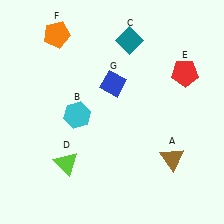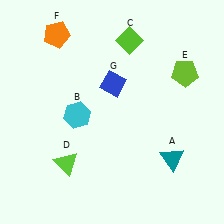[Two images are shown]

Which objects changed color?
A changed from brown to teal. C changed from teal to lime. E changed from red to lime.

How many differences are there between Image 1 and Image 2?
There are 3 differences between the two images.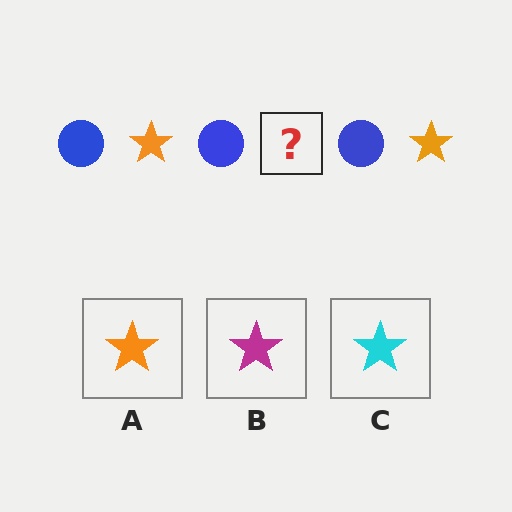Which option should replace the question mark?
Option A.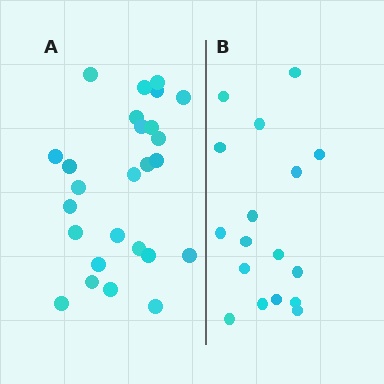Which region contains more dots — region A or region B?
Region A (the left region) has more dots.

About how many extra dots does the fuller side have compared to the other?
Region A has roughly 8 or so more dots than region B.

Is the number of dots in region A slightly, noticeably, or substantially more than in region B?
Region A has substantially more. The ratio is roughly 1.5 to 1.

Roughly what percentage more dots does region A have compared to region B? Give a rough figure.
About 55% more.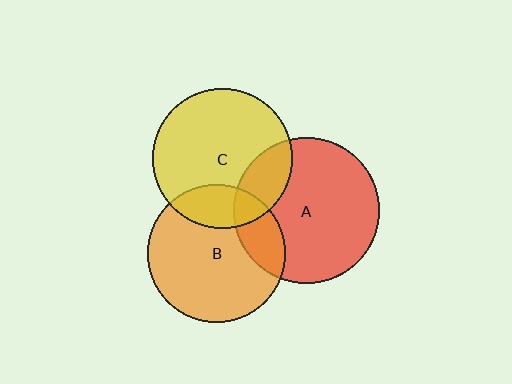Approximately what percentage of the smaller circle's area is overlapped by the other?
Approximately 20%.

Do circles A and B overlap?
Yes.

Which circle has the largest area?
Circle A (red).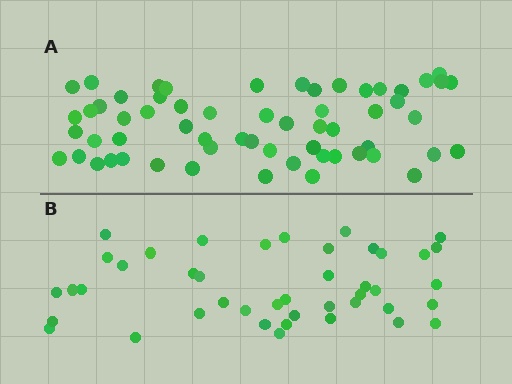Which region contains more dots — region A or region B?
Region A (the top region) has more dots.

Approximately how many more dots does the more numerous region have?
Region A has approximately 15 more dots than region B.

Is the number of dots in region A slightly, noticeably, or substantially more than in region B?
Region A has noticeably more, but not dramatically so. The ratio is roughly 1.4 to 1.